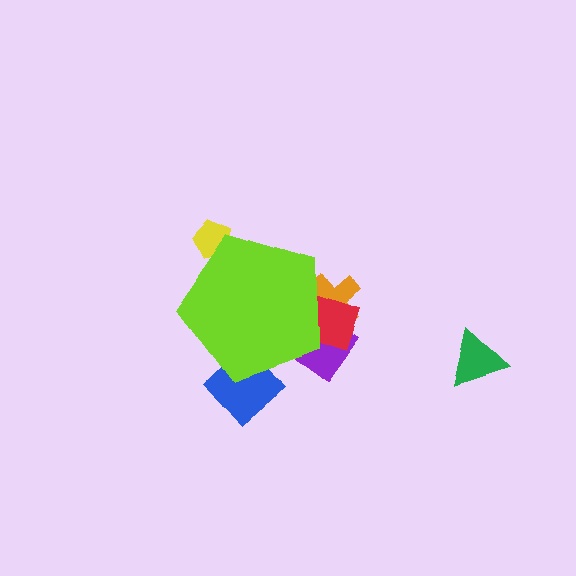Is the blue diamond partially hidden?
Yes, the blue diamond is partially hidden behind the lime pentagon.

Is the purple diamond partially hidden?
Yes, the purple diamond is partially hidden behind the lime pentagon.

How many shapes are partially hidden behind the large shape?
5 shapes are partially hidden.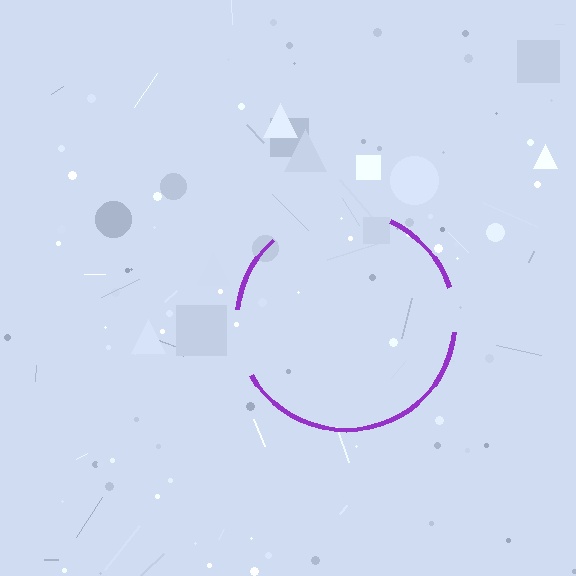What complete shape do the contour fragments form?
The contour fragments form a circle.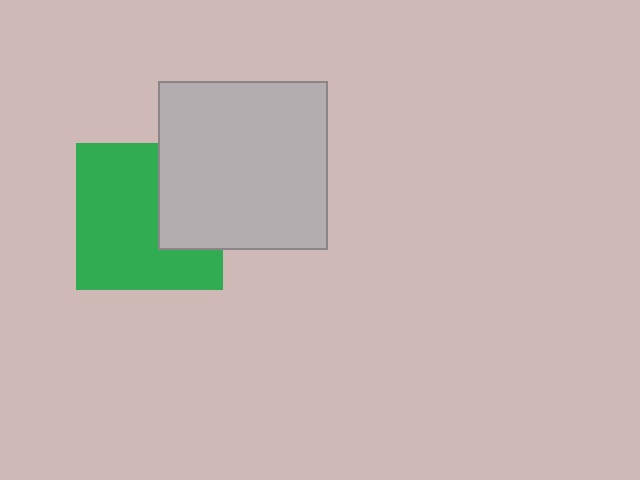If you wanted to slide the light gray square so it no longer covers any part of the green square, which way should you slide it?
Slide it right — that is the most direct way to separate the two shapes.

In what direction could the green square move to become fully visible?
The green square could move left. That would shift it out from behind the light gray square entirely.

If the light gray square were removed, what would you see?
You would see the complete green square.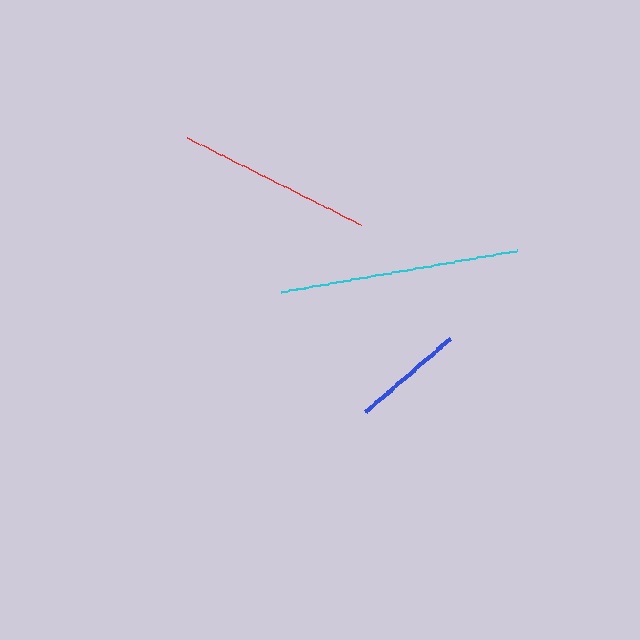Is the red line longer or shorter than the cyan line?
The cyan line is longer than the red line.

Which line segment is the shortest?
The blue line is the shortest at approximately 112 pixels.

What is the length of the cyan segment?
The cyan segment is approximately 241 pixels long.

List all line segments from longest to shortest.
From longest to shortest: cyan, red, blue.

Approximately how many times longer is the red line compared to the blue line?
The red line is approximately 1.7 times the length of the blue line.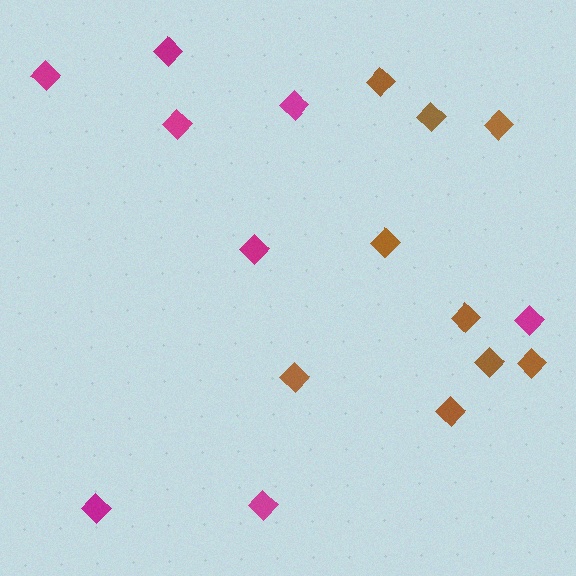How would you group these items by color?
There are 2 groups: one group of brown diamonds (9) and one group of magenta diamonds (8).